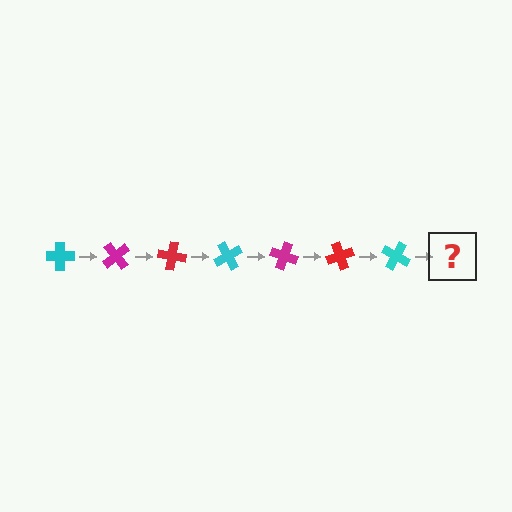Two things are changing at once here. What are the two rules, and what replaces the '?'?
The two rules are that it rotates 50 degrees each step and the color cycles through cyan, magenta, and red. The '?' should be a magenta cross, rotated 350 degrees from the start.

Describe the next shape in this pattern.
It should be a magenta cross, rotated 350 degrees from the start.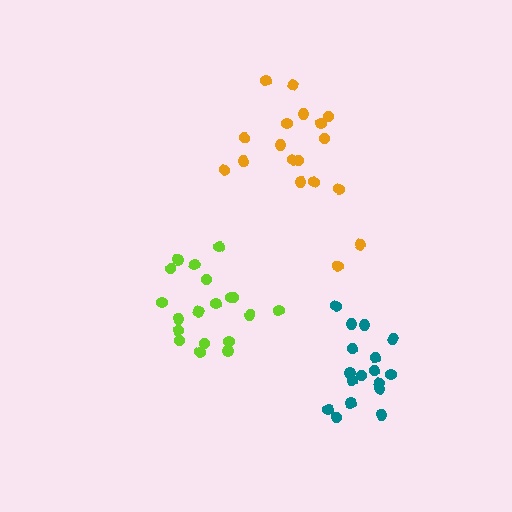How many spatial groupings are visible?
There are 3 spatial groupings.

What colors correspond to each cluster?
The clusters are colored: orange, lime, teal.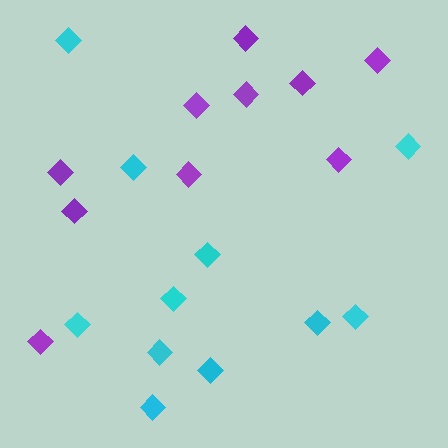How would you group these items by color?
There are 2 groups: one group of cyan diamonds (11) and one group of purple diamonds (10).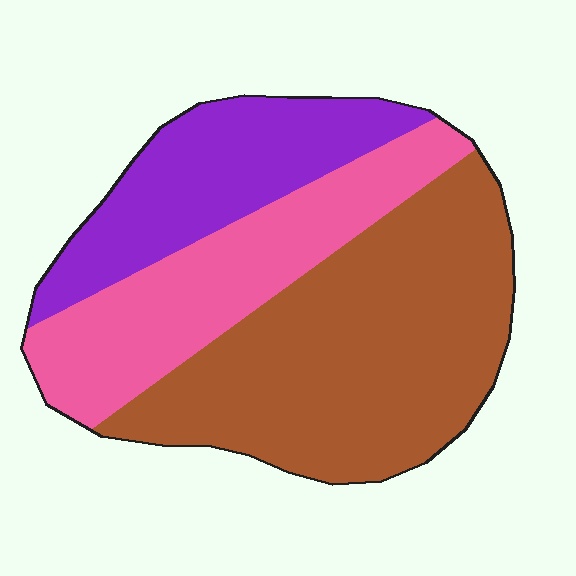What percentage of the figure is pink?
Pink covers 28% of the figure.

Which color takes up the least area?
Purple, at roughly 25%.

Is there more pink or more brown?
Brown.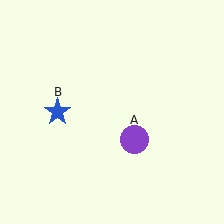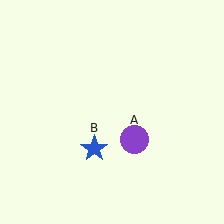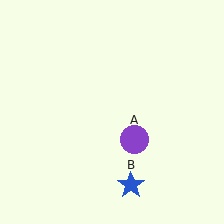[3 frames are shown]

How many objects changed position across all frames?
1 object changed position: blue star (object B).